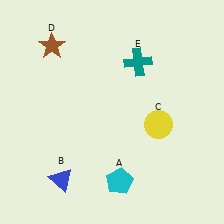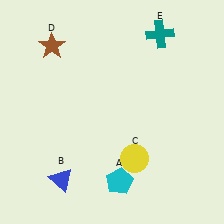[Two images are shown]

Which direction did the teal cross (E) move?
The teal cross (E) moved up.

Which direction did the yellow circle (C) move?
The yellow circle (C) moved down.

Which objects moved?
The objects that moved are: the yellow circle (C), the teal cross (E).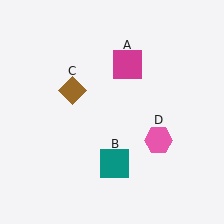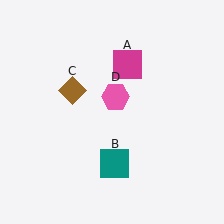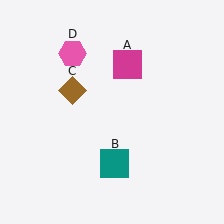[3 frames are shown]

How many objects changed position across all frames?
1 object changed position: pink hexagon (object D).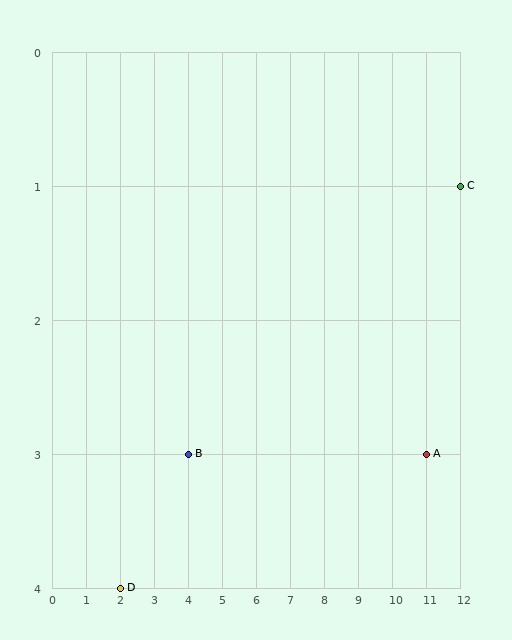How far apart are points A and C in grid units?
Points A and C are 1 column and 2 rows apart (about 2.2 grid units diagonally).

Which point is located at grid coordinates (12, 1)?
Point C is at (12, 1).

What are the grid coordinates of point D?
Point D is at grid coordinates (2, 4).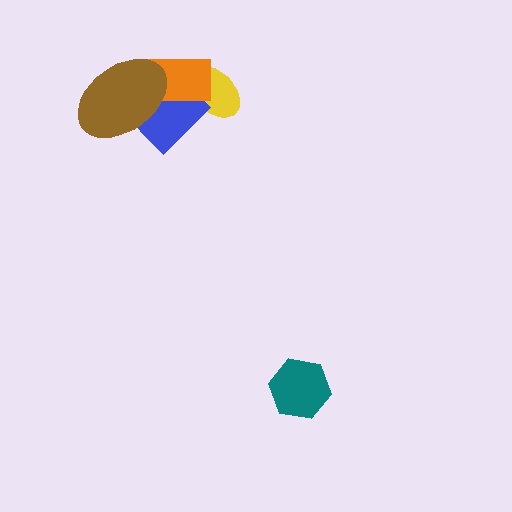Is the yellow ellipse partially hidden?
Yes, it is partially covered by another shape.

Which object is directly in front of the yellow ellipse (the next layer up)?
The blue diamond is directly in front of the yellow ellipse.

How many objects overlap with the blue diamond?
3 objects overlap with the blue diamond.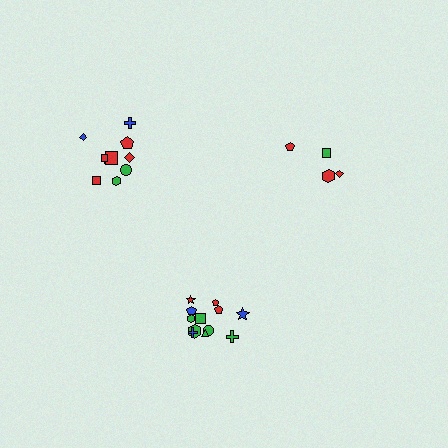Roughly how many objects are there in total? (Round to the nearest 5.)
Roughly 25 objects in total.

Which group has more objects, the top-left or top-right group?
The top-left group.